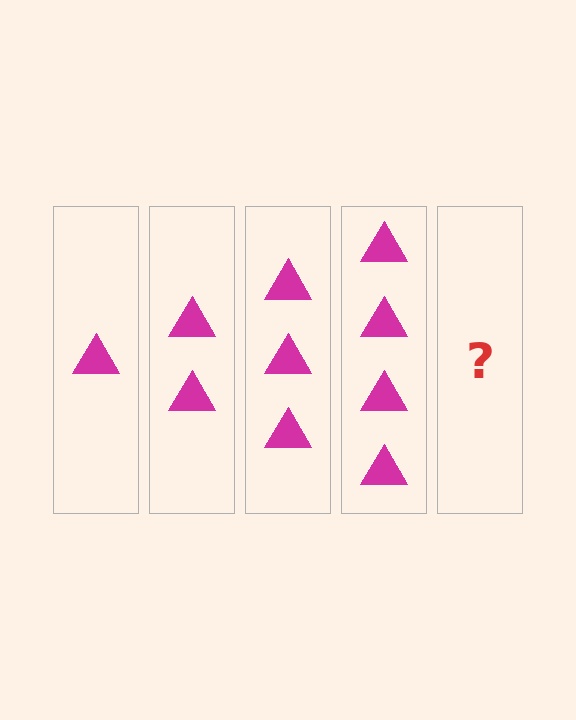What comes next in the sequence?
The next element should be 5 triangles.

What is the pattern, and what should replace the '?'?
The pattern is that each step adds one more triangle. The '?' should be 5 triangles.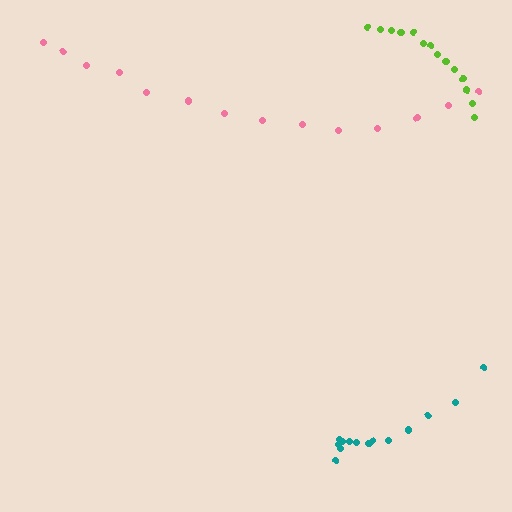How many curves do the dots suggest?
There are 3 distinct paths.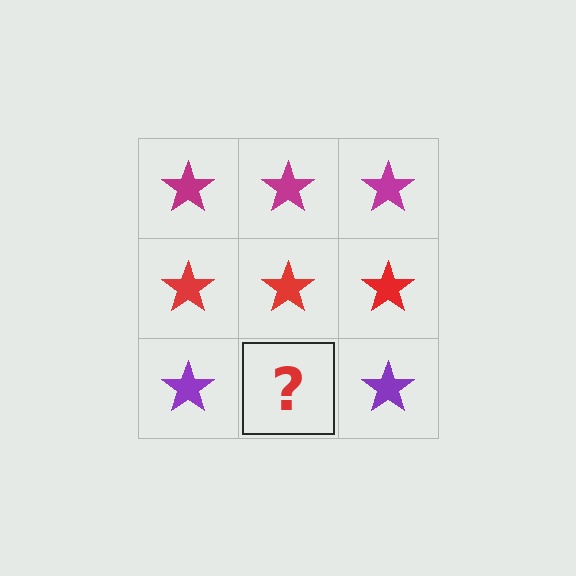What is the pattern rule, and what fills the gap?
The rule is that each row has a consistent color. The gap should be filled with a purple star.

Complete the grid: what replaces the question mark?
The question mark should be replaced with a purple star.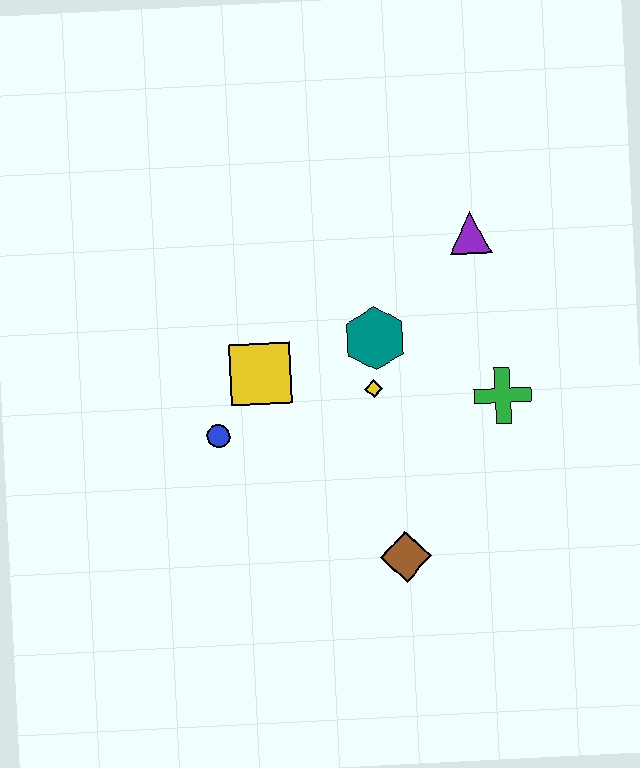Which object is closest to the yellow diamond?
The teal hexagon is closest to the yellow diamond.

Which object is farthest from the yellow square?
The purple triangle is farthest from the yellow square.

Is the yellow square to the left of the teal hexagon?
Yes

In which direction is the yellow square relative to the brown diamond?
The yellow square is above the brown diamond.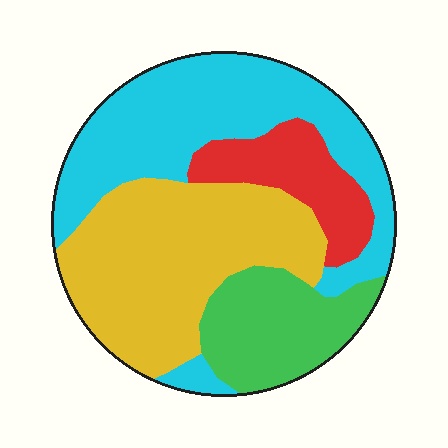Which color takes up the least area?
Red, at roughly 10%.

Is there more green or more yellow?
Yellow.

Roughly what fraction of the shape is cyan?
Cyan takes up about three eighths (3/8) of the shape.